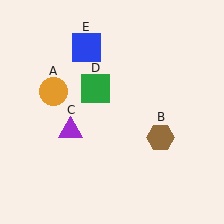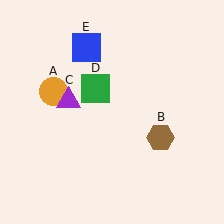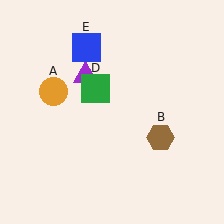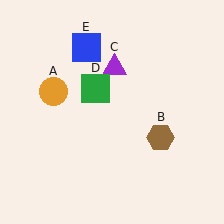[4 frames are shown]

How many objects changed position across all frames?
1 object changed position: purple triangle (object C).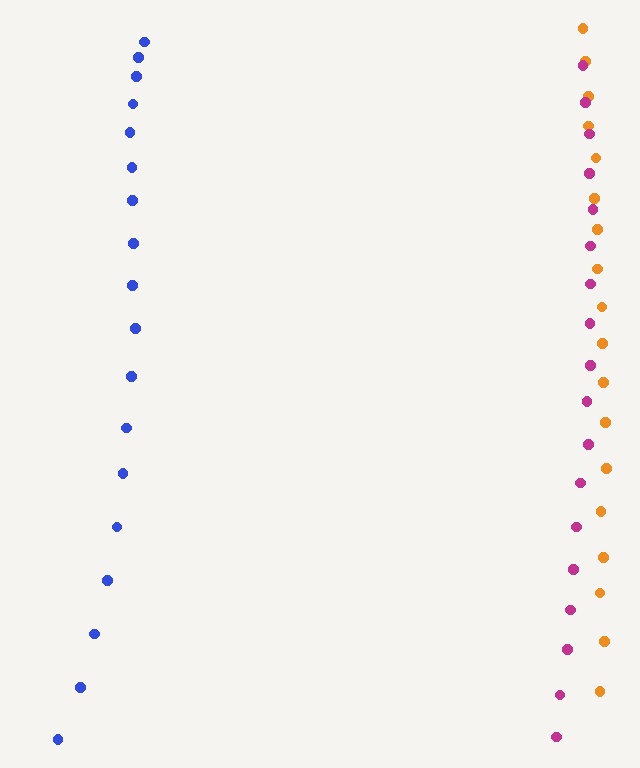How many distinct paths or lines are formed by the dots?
There are 3 distinct paths.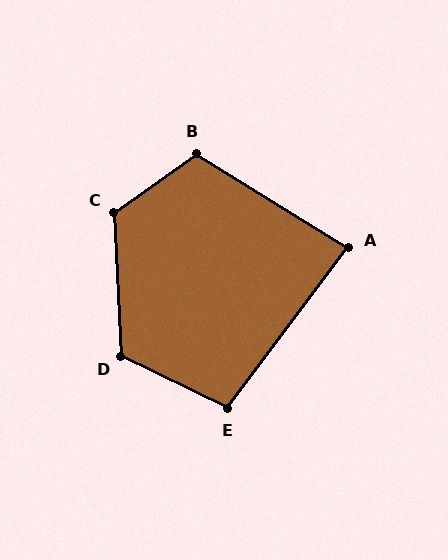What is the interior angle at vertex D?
Approximately 119 degrees (obtuse).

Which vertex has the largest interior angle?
C, at approximately 123 degrees.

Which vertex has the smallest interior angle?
A, at approximately 85 degrees.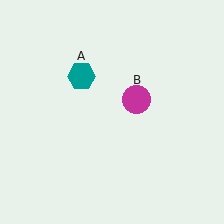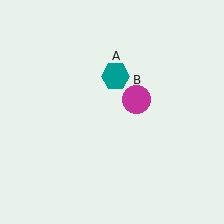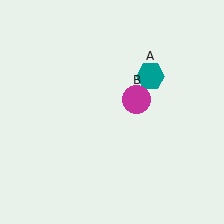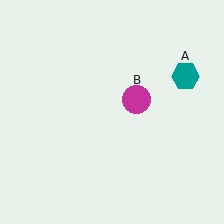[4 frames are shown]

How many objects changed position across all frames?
1 object changed position: teal hexagon (object A).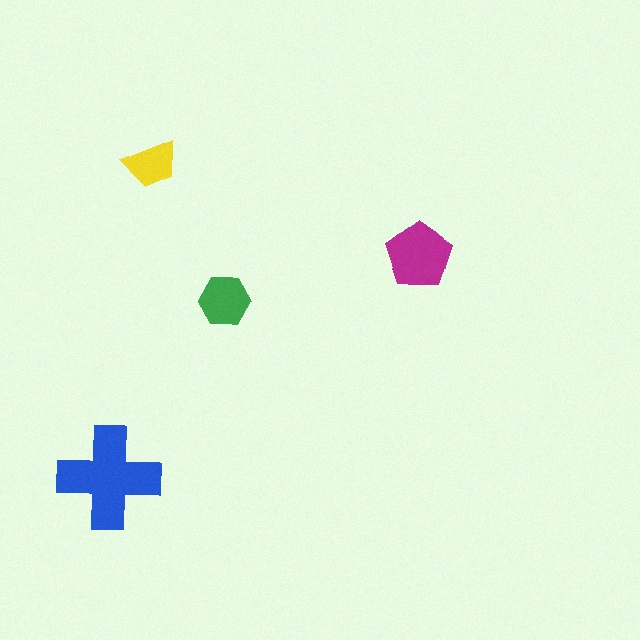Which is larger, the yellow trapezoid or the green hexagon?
The green hexagon.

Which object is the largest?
The blue cross.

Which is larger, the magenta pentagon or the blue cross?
The blue cross.